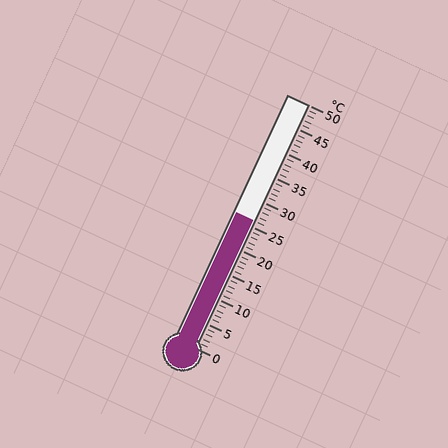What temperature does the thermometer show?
The thermometer shows approximately 26°C.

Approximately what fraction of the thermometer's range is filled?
The thermometer is filled to approximately 50% of its range.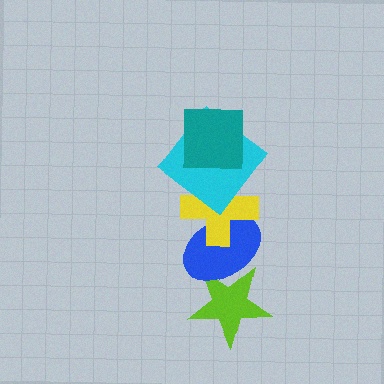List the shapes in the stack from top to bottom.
From top to bottom: the teal square, the cyan diamond, the yellow cross, the blue ellipse, the lime star.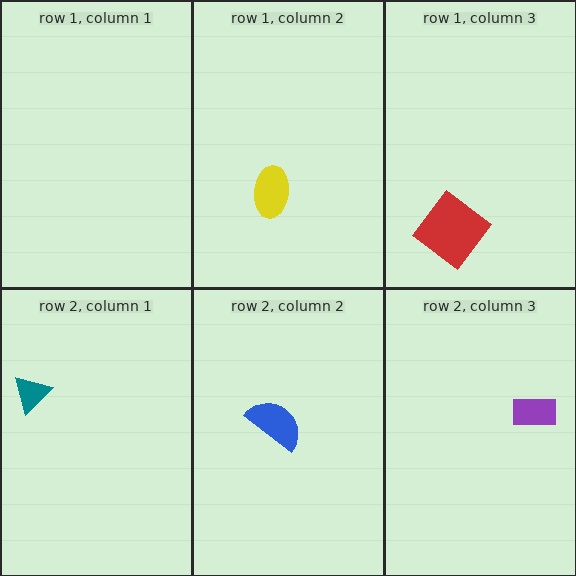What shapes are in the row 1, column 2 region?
The yellow ellipse.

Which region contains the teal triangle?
The row 2, column 1 region.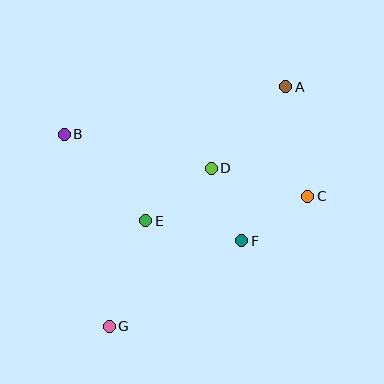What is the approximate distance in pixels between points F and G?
The distance between F and G is approximately 158 pixels.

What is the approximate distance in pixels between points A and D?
The distance between A and D is approximately 110 pixels.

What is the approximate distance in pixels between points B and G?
The distance between B and G is approximately 197 pixels.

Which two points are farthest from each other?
Points A and G are farthest from each other.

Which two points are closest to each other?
Points D and F are closest to each other.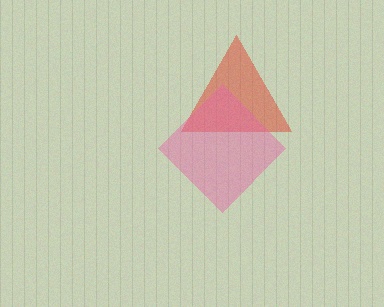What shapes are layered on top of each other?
The layered shapes are: a red triangle, a pink diamond.